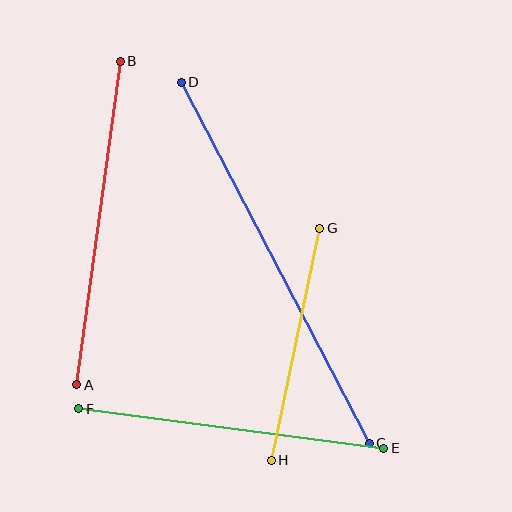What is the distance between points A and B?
The distance is approximately 326 pixels.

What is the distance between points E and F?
The distance is approximately 308 pixels.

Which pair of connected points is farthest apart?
Points C and D are farthest apart.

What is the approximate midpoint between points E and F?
The midpoint is at approximately (231, 429) pixels.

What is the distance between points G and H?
The distance is approximately 237 pixels.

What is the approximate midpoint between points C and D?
The midpoint is at approximately (275, 263) pixels.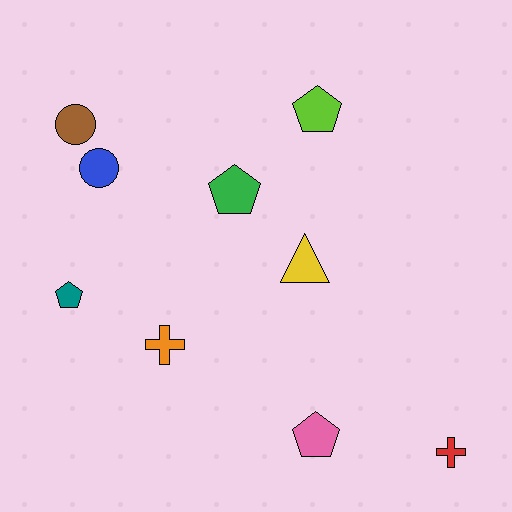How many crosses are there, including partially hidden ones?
There are 2 crosses.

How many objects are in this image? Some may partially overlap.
There are 9 objects.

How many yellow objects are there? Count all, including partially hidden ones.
There is 1 yellow object.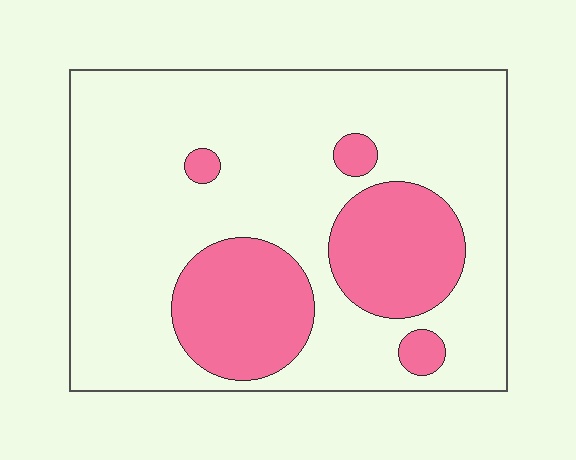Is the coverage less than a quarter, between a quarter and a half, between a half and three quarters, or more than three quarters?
Between a quarter and a half.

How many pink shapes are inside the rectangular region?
5.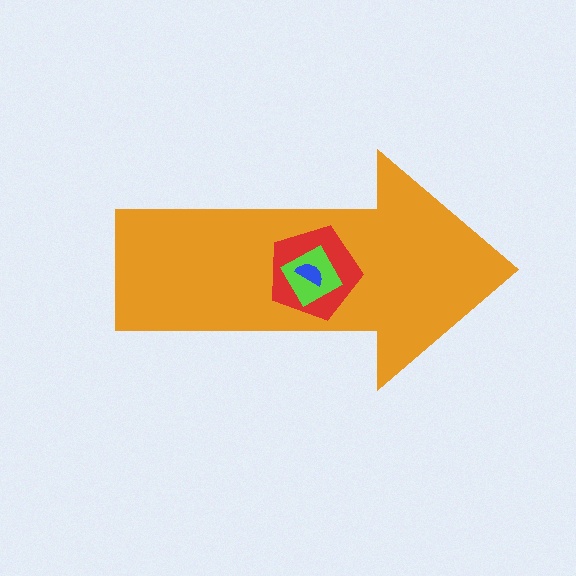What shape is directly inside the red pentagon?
The lime square.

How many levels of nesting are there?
4.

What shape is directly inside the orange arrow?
The red pentagon.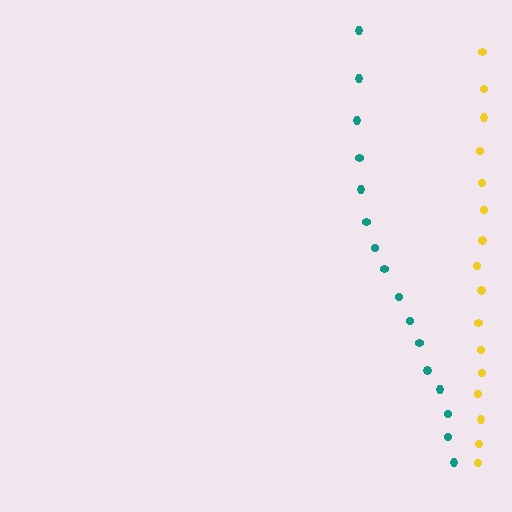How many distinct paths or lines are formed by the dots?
There are 2 distinct paths.